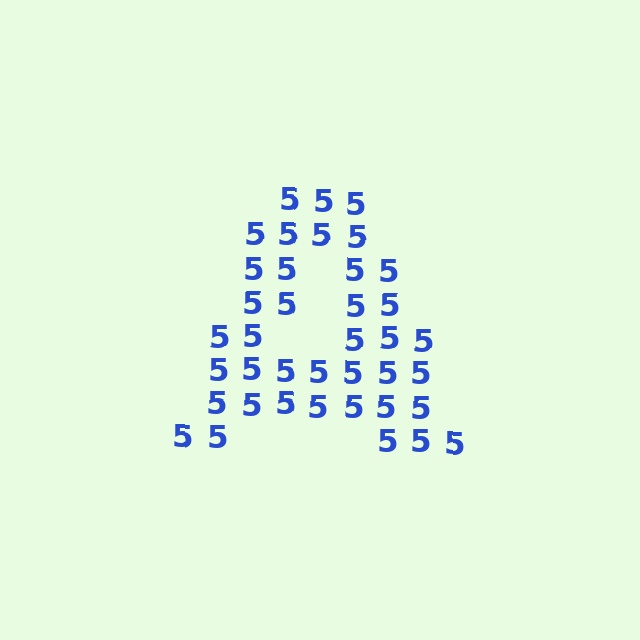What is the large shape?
The large shape is the letter A.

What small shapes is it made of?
It is made of small digit 5's.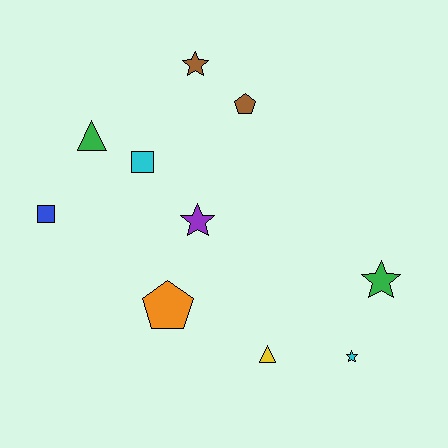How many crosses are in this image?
There are no crosses.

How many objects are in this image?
There are 10 objects.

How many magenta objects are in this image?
There are no magenta objects.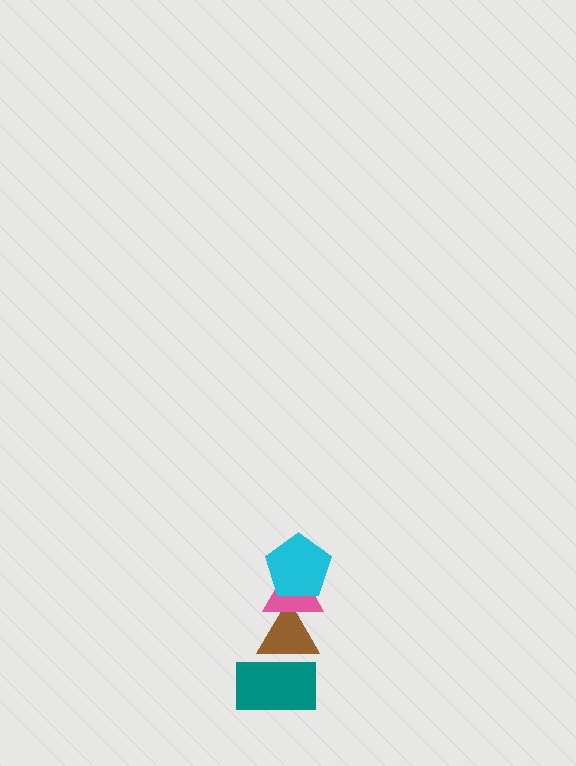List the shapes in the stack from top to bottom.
From top to bottom: the cyan pentagon, the pink triangle, the brown triangle, the teal rectangle.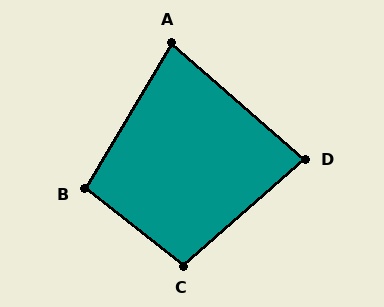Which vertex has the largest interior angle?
C, at approximately 100 degrees.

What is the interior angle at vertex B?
Approximately 97 degrees (obtuse).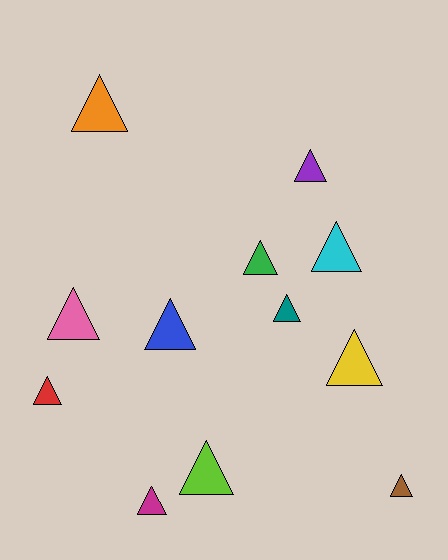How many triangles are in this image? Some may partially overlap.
There are 12 triangles.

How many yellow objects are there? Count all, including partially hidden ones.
There is 1 yellow object.